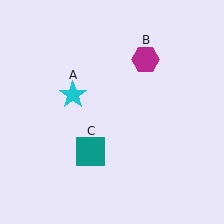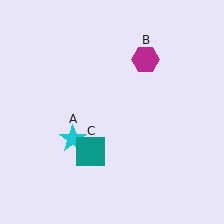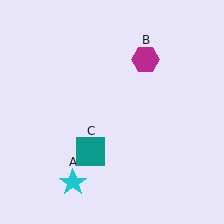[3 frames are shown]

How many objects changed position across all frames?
1 object changed position: cyan star (object A).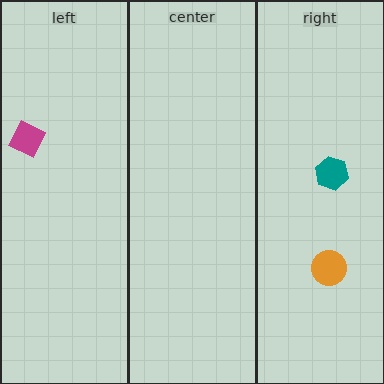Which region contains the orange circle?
The right region.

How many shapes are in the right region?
2.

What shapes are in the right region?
The teal hexagon, the orange circle.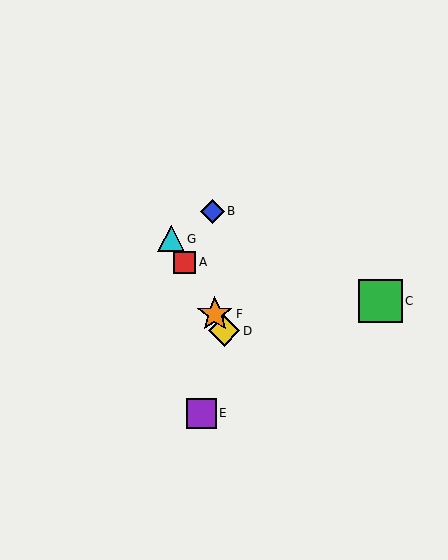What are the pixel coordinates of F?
Object F is at (215, 314).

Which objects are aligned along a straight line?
Objects A, D, F, G are aligned along a straight line.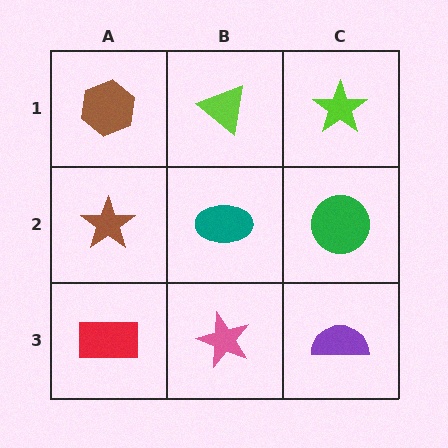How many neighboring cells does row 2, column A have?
3.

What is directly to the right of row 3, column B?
A purple semicircle.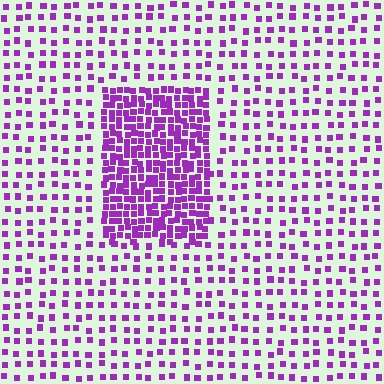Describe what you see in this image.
The image contains small purple elements arranged at two different densities. A rectangle-shaped region is visible where the elements are more densely packed than the surrounding area.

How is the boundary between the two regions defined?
The boundary is defined by a change in element density (approximately 2.7x ratio). All elements are the same color, size, and shape.